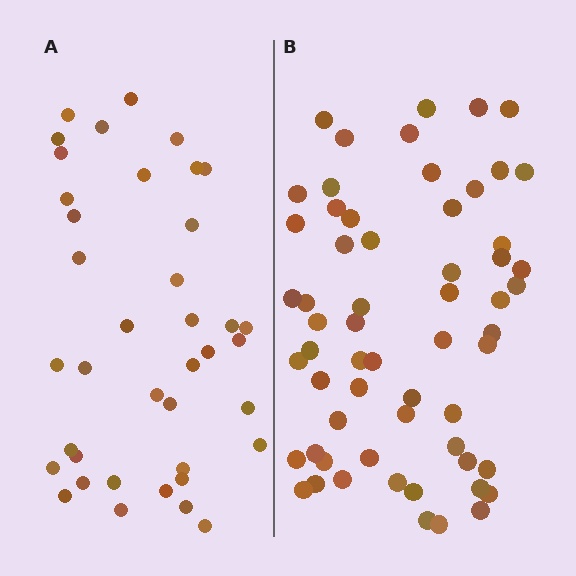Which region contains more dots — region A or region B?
Region B (the right region) has more dots.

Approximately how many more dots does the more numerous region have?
Region B has approximately 20 more dots than region A.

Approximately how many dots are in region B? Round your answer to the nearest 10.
About 60 dots.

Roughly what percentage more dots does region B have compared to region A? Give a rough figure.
About 55% more.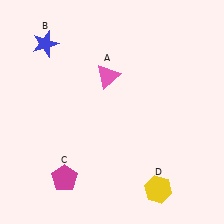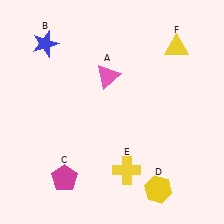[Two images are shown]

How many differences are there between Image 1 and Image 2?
There are 2 differences between the two images.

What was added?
A yellow cross (E), a yellow triangle (F) were added in Image 2.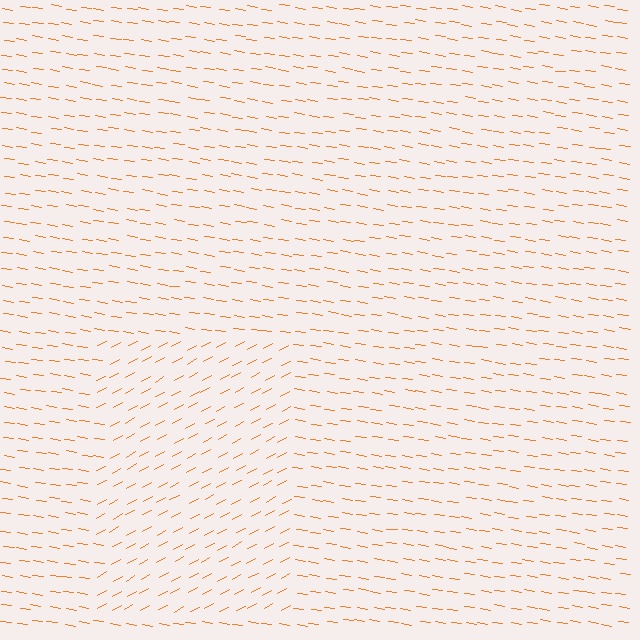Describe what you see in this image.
The image is filled with small orange line segments. A rectangle region in the image has lines oriented differently from the surrounding lines, creating a visible texture boundary.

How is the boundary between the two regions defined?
The boundary is defined purely by a change in line orientation (approximately 37 degrees difference). All lines are the same color and thickness.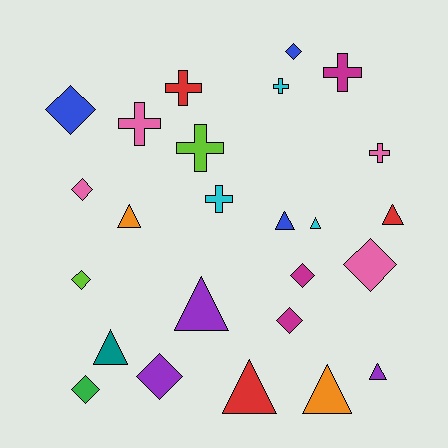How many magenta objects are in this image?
There are 3 magenta objects.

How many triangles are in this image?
There are 9 triangles.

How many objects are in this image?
There are 25 objects.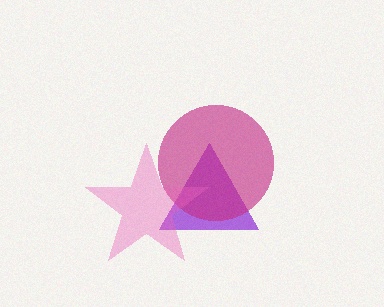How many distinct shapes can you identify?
There are 3 distinct shapes: a purple triangle, a magenta circle, a pink star.